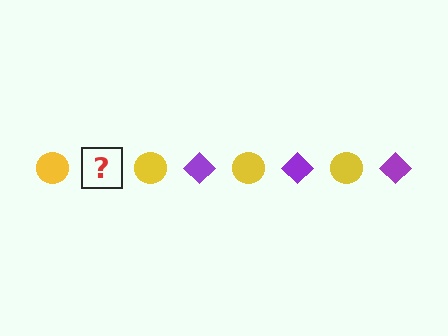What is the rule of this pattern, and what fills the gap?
The rule is that the pattern alternates between yellow circle and purple diamond. The gap should be filled with a purple diamond.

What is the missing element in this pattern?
The missing element is a purple diamond.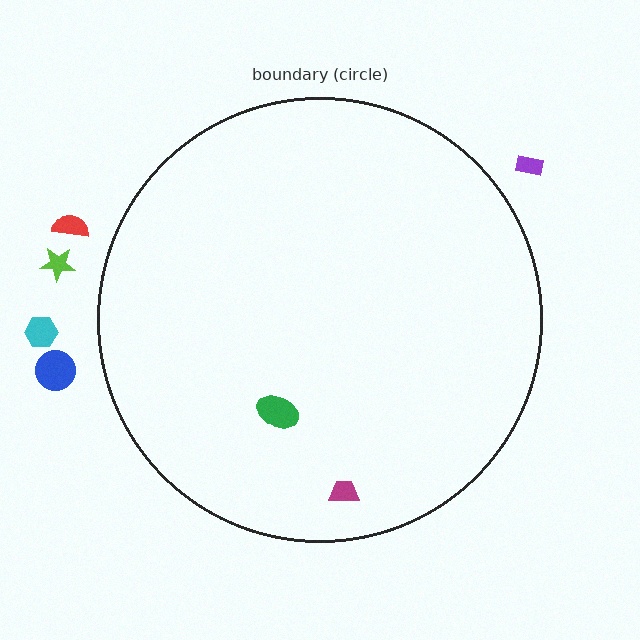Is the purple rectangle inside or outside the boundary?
Outside.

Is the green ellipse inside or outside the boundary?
Inside.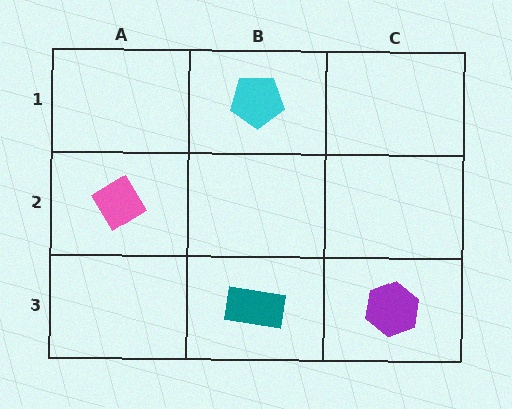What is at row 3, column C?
A purple hexagon.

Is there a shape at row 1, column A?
No, that cell is empty.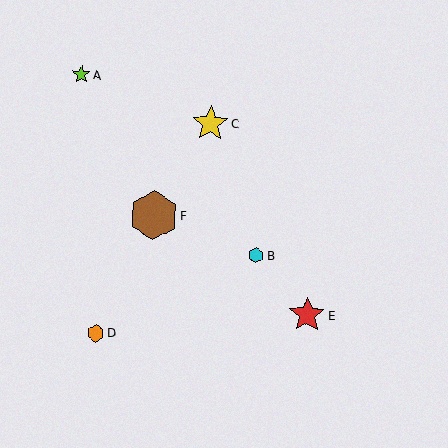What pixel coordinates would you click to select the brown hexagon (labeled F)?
Click at (154, 215) to select the brown hexagon F.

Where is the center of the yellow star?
The center of the yellow star is at (210, 124).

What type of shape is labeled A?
Shape A is a lime star.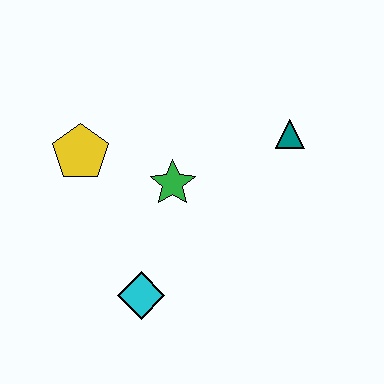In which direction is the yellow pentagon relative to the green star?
The yellow pentagon is to the left of the green star.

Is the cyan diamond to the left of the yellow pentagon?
No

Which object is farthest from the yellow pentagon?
The teal triangle is farthest from the yellow pentagon.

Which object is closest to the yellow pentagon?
The green star is closest to the yellow pentagon.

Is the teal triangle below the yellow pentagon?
No